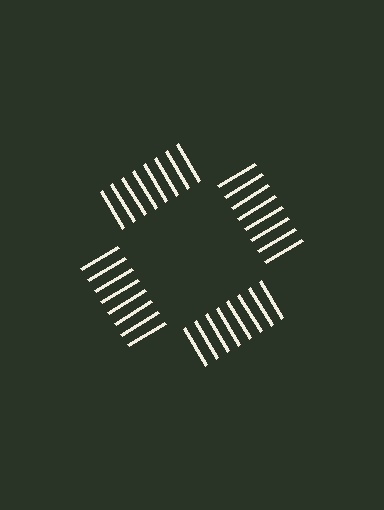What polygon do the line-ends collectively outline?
An illusory square — the line segments terminate on its edges but no continuous stroke is drawn.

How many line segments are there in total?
32 — 8 along each of the 4 edges.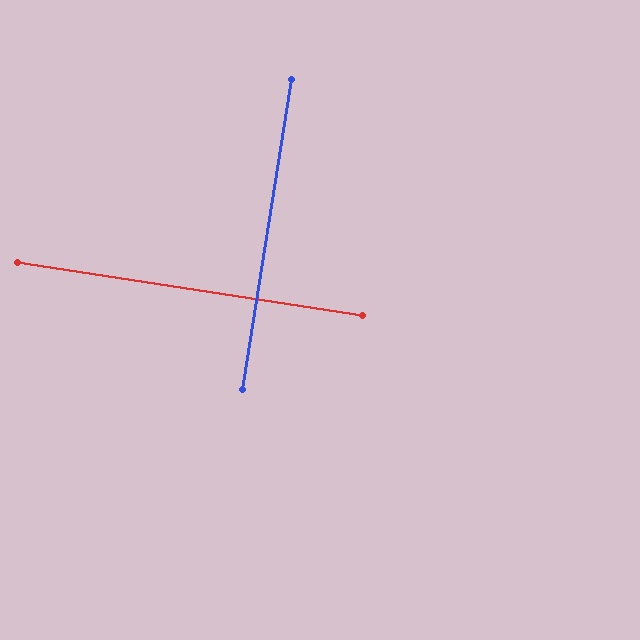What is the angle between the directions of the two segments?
Approximately 90 degrees.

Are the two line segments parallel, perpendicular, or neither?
Perpendicular — they meet at approximately 90°.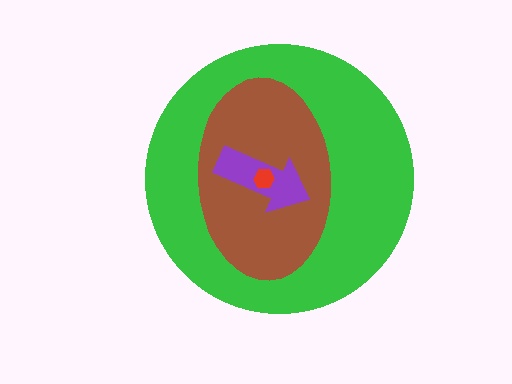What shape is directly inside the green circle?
The brown ellipse.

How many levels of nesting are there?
4.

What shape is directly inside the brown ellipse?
The purple arrow.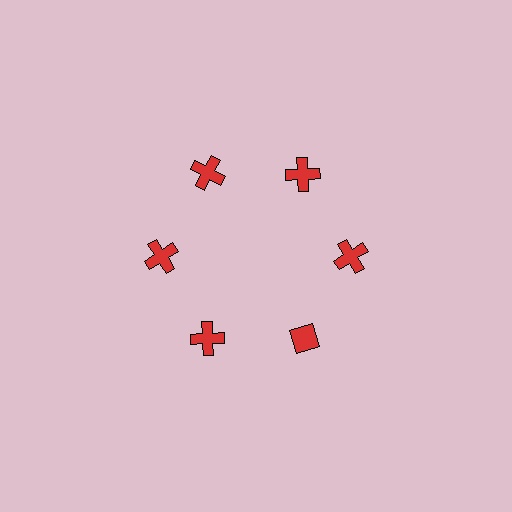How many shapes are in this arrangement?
There are 6 shapes arranged in a ring pattern.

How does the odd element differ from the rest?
It has a different shape: diamond instead of cross.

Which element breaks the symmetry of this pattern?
The red diamond at roughly the 5 o'clock position breaks the symmetry. All other shapes are red crosses.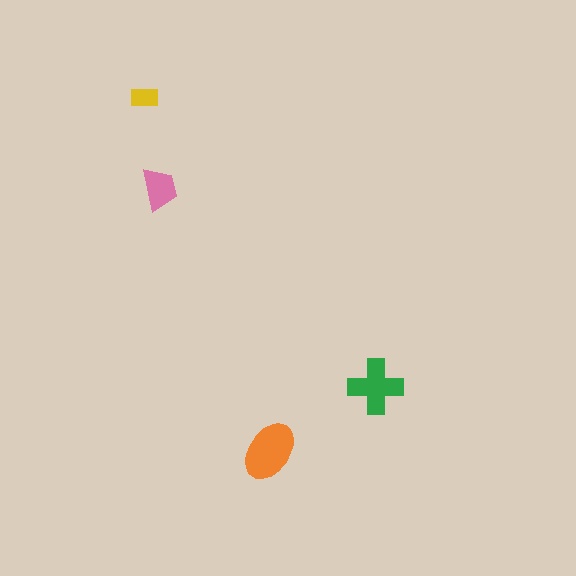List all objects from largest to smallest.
The orange ellipse, the green cross, the pink trapezoid, the yellow rectangle.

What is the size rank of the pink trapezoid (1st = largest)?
3rd.